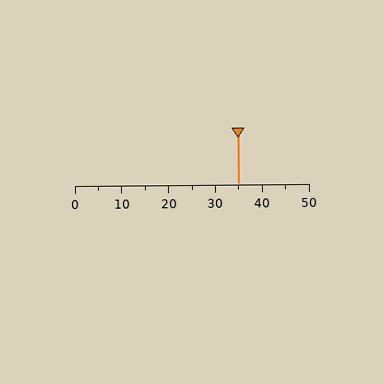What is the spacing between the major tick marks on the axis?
The major ticks are spaced 10 apart.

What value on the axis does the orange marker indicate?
The marker indicates approximately 35.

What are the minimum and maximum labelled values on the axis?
The axis runs from 0 to 50.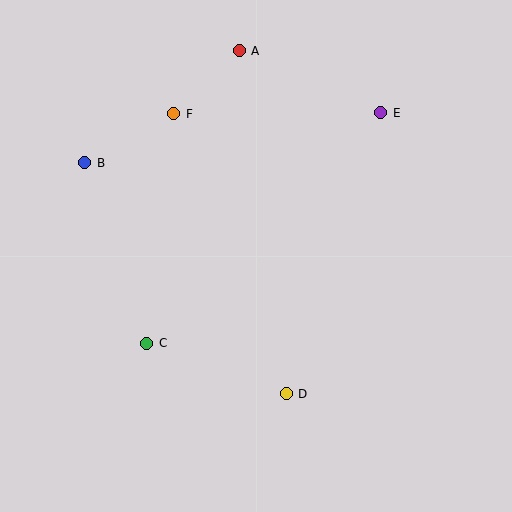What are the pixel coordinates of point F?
Point F is at (174, 114).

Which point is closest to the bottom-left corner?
Point C is closest to the bottom-left corner.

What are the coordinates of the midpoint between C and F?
The midpoint between C and F is at (160, 229).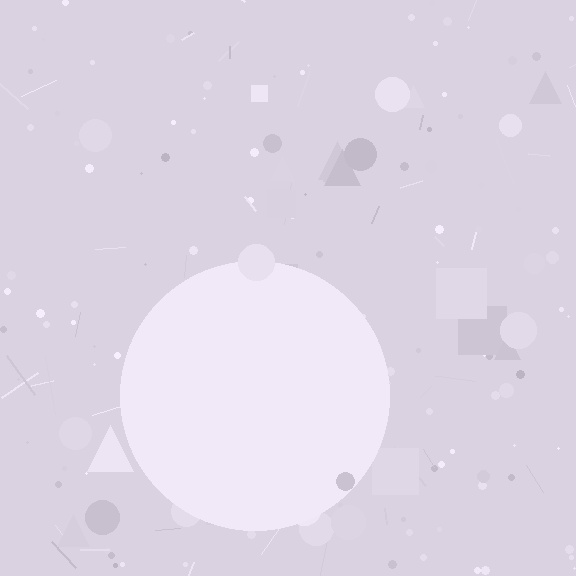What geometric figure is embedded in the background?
A circle is embedded in the background.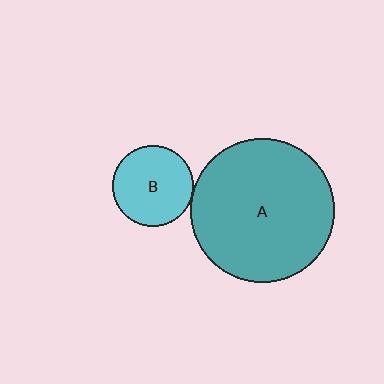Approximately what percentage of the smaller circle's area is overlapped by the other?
Approximately 5%.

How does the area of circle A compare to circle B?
Approximately 3.1 times.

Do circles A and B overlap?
Yes.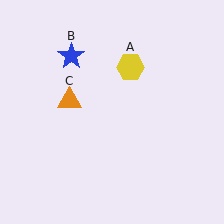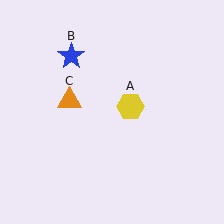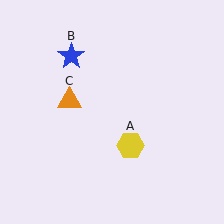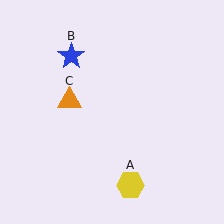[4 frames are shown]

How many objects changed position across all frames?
1 object changed position: yellow hexagon (object A).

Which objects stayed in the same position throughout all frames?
Blue star (object B) and orange triangle (object C) remained stationary.